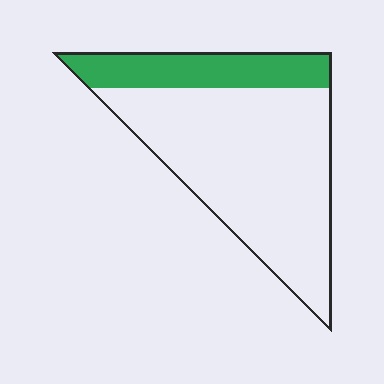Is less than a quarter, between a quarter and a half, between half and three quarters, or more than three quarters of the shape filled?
Less than a quarter.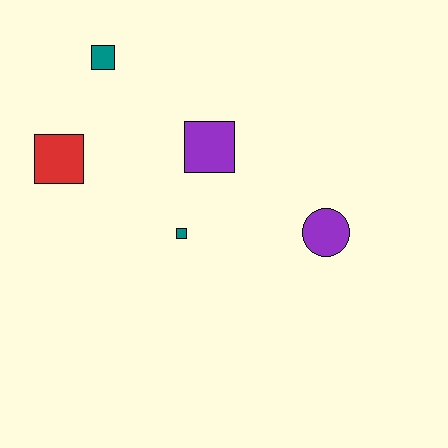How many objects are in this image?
There are 5 objects.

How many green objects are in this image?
There are no green objects.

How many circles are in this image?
There is 1 circle.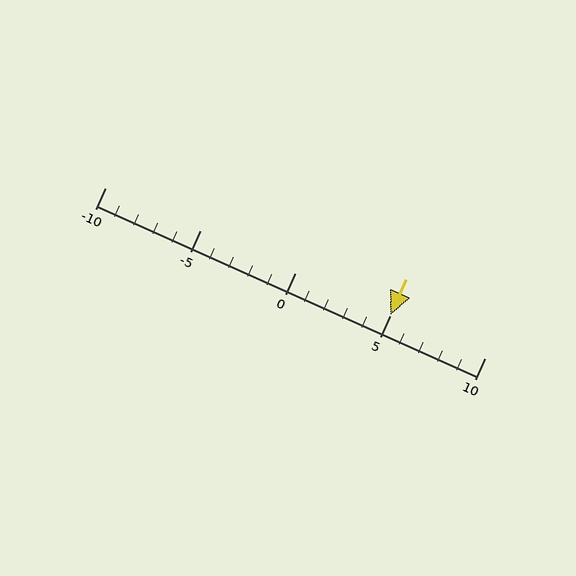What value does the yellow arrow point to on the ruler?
The yellow arrow points to approximately 5.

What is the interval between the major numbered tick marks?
The major tick marks are spaced 5 units apart.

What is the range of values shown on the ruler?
The ruler shows values from -10 to 10.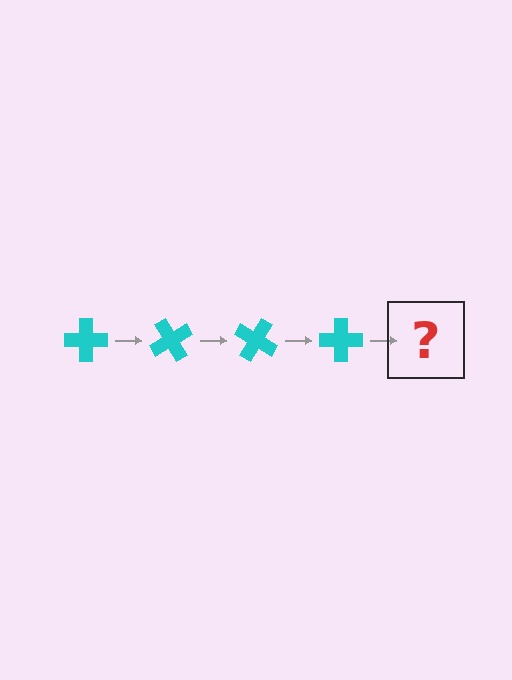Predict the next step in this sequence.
The next step is a cyan cross rotated 240 degrees.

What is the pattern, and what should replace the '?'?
The pattern is that the cross rotates 60 degrees each step. The '?' should be a cyan cross rotated 240 degrees.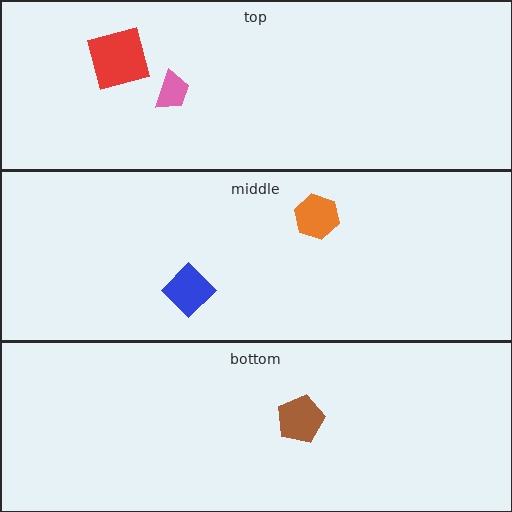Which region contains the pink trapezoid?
The top region.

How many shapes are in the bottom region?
1.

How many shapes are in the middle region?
2.